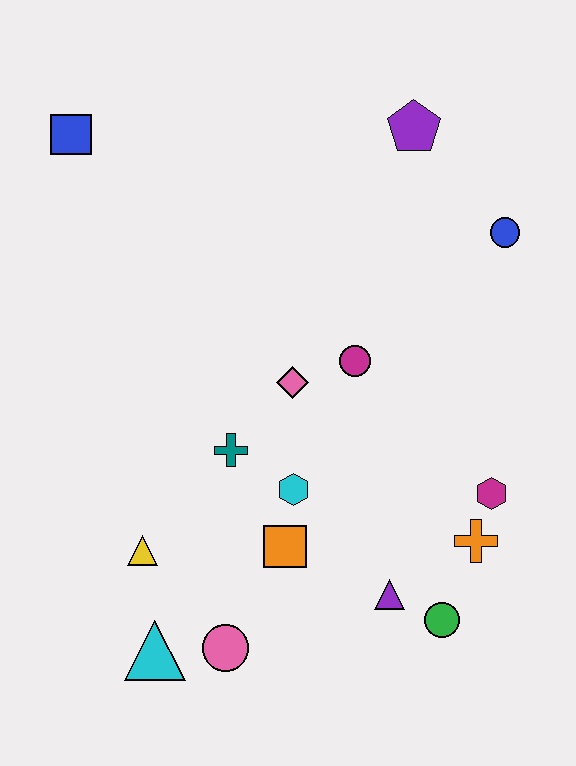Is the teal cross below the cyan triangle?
No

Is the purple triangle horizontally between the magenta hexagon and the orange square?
Yes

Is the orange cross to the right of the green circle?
Yes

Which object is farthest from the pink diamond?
The blue square is farthest from the pink diamond.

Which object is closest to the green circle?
The purple triangle is closest to the green circle.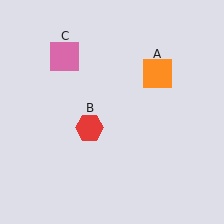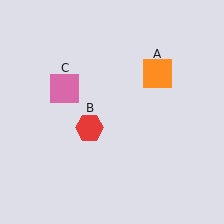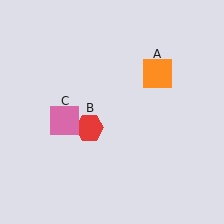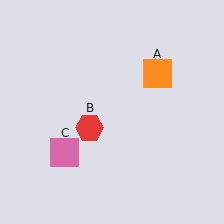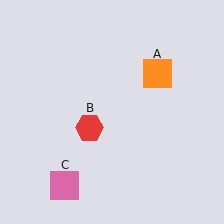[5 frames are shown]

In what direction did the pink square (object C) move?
The pink square (object C) moved down.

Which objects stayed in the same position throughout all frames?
Orange square (object A) and red hexagon (object B) remained stationary.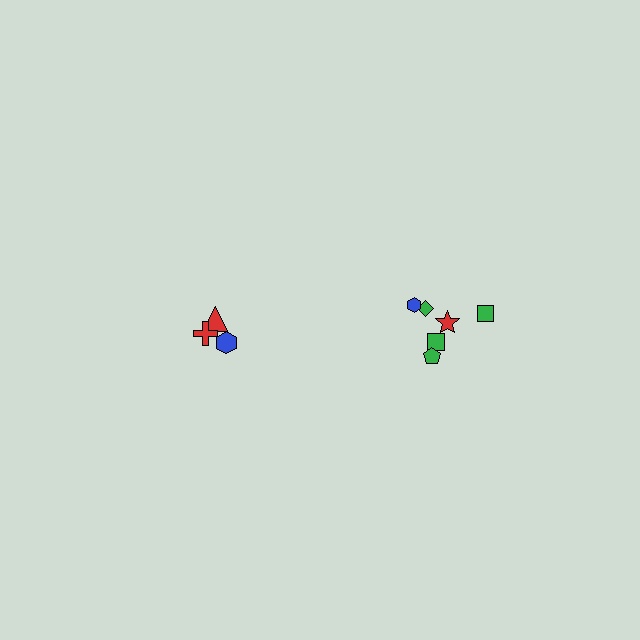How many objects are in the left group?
There are 3 objects.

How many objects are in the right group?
There are 6 objects.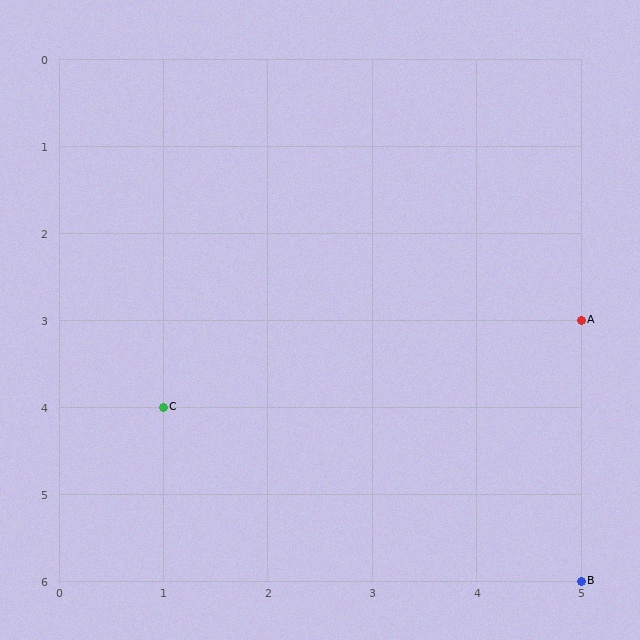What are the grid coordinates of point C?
Point C is at grid coordinates (1, 4).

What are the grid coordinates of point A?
Point A is at grid coordinates (5, 3).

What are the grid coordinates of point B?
Point B is at grid coordinates (5, 6).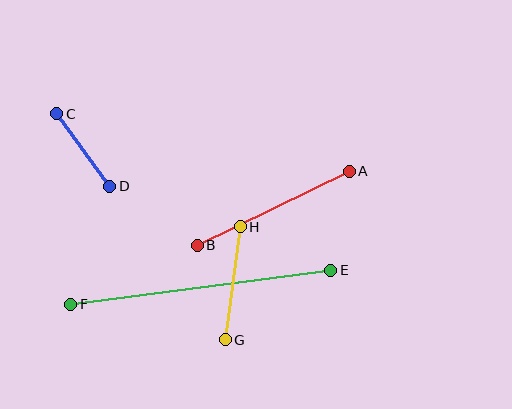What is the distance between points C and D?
The distance is approximately 90 pixels.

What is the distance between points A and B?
The distance is approximately 169 pixels.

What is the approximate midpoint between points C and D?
The midpoint is at approximately (83, 150) pixels.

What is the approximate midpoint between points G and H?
The midpoint is at approximately (233, 283) pixels.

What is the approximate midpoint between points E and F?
The midpoint is at approximately (201, 287) pixels.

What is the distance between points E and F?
The distance is approximately 262 pixels.